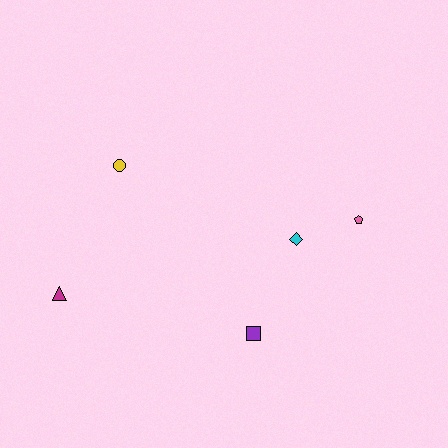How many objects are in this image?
There are 5 objects.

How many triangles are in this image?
There is 1 triangle.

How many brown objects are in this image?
There are no brown objects.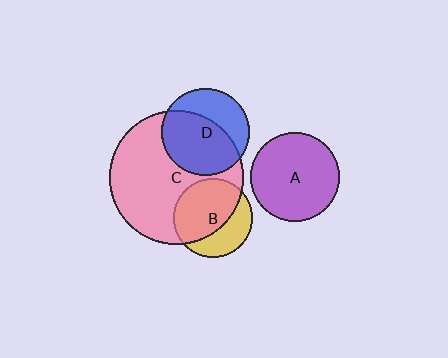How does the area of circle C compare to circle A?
Approximately 2.3 times.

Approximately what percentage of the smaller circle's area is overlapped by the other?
Approximately 60%.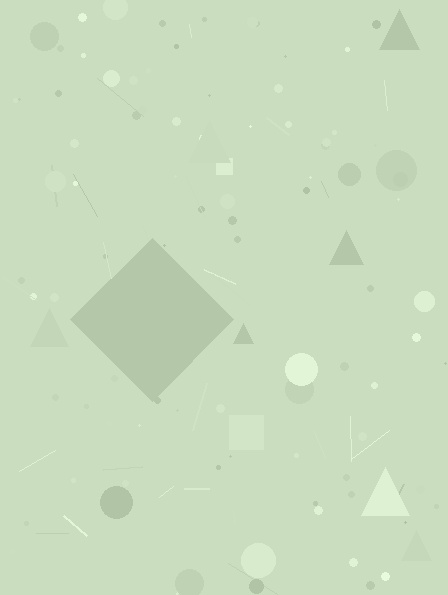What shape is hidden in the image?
A diamond is hidden in the image.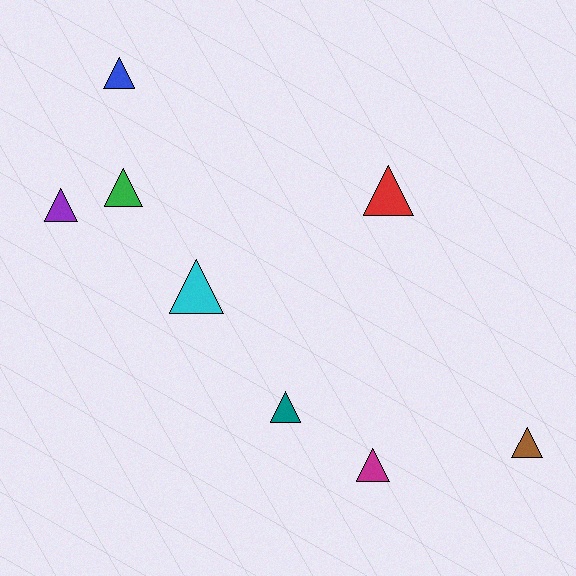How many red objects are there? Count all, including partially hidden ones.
There is 1 red object.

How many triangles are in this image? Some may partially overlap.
There are 8 triangles.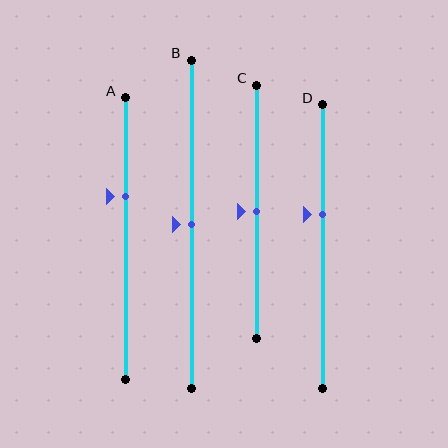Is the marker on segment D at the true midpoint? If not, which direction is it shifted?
No, the marker on segment D is shifted upward by about 11% of the segment length.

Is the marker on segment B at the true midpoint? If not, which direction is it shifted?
Yes, the marker on segment B is at the true midpoint.